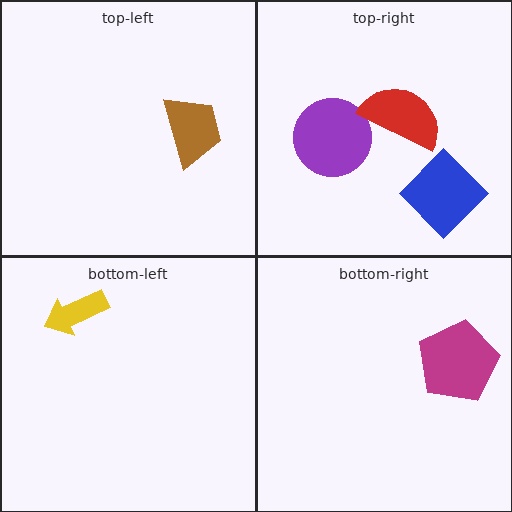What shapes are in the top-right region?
The purple circle, the red semicircle, the blue diamond.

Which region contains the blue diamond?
The top-right region.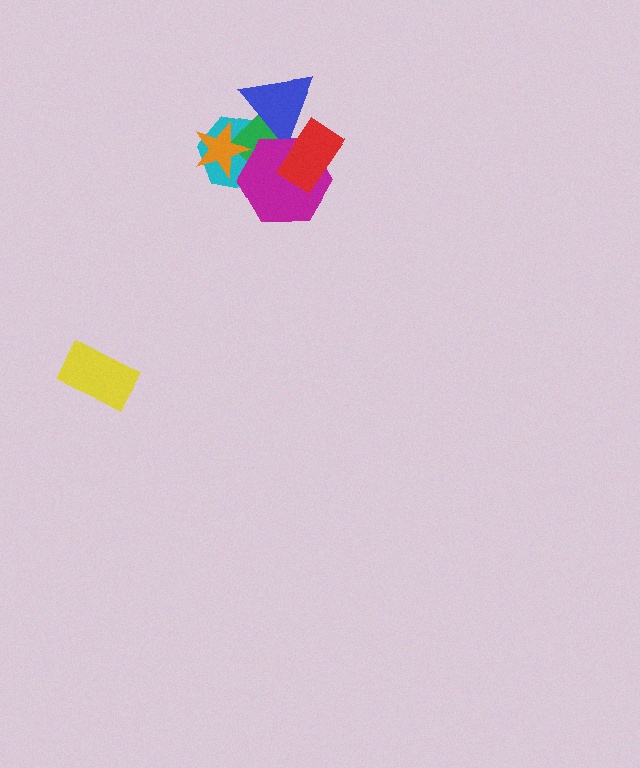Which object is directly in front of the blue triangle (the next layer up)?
The magenta hexagon is directly in front of the blue triangle.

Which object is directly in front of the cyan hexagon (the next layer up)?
The green diamond is directly in front of the cyan hexagon.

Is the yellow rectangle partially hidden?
No, no other shape covers it.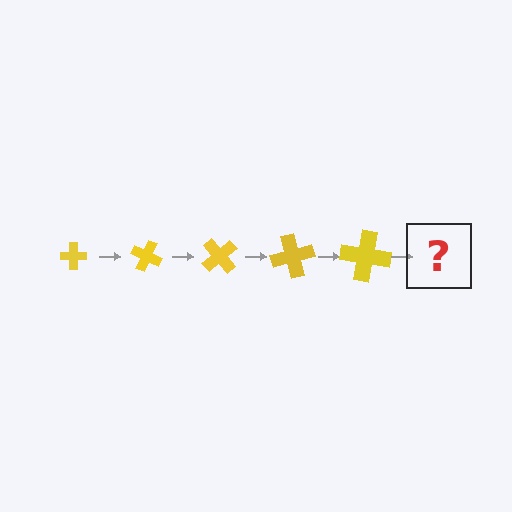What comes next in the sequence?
The next element should be a cross, larger than the previous one and rotated 125 degrees from the start.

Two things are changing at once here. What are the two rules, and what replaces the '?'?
The two rules are that the cross grows larger each step and it rotates 25 degrees each step. The '?' should be a cross, larger than the previous one and rotated 125 degrees from the start.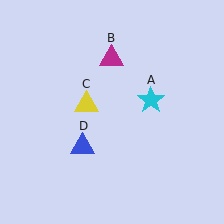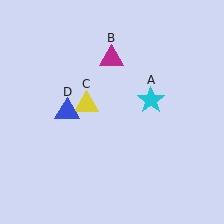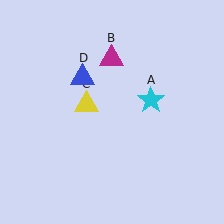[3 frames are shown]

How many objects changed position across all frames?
1 object changed position: blue triangle (object D).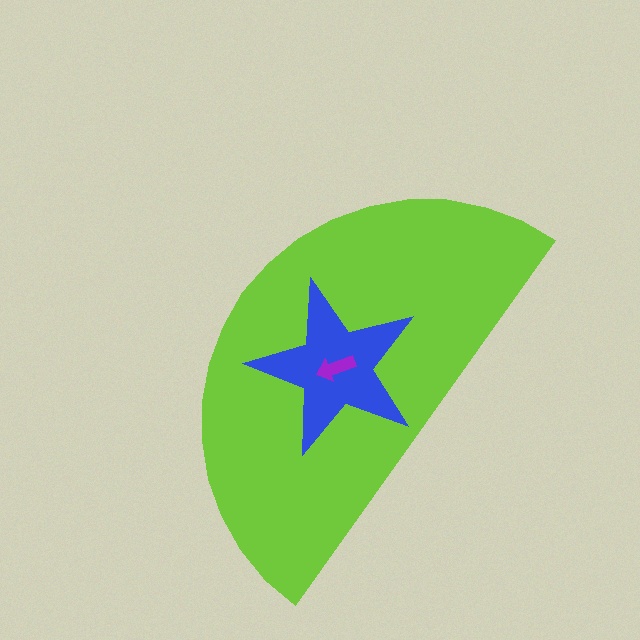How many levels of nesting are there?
3.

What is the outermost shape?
The lime semicircle.